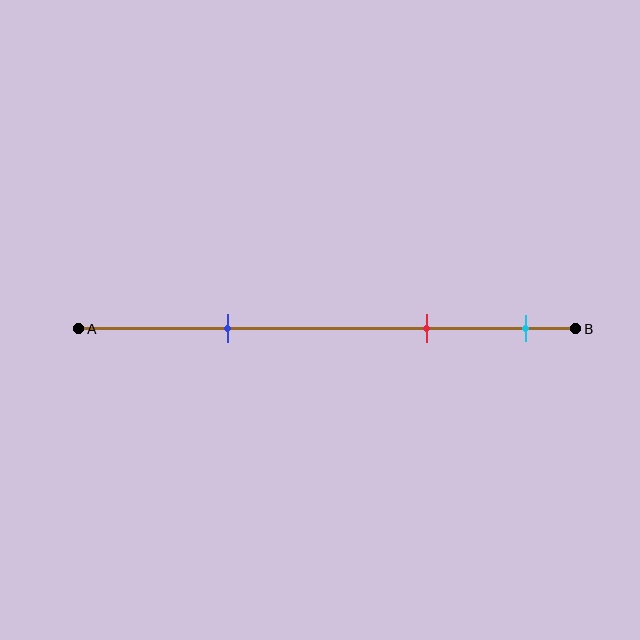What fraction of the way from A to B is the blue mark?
The blue mark is approximately 30% (0.3) of the way from A to B.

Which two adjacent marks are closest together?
The red and cyan marks are the closest adjacent pair.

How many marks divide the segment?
There are 3 marks dividing the segment.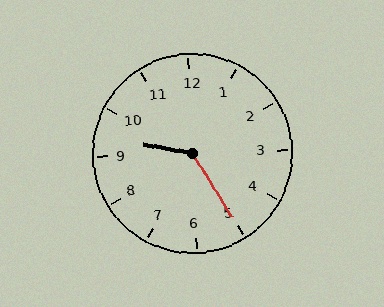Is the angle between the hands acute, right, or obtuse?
It is obtuse.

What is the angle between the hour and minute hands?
Approximately 132 degrees.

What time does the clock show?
9:25.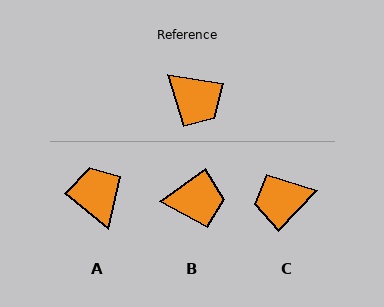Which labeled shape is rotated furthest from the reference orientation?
A, about 150 degrees away.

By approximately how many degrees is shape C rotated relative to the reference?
Approximately 124 degrees clockwise.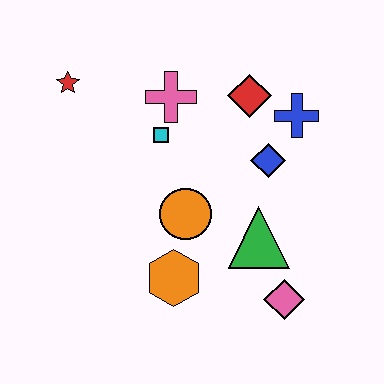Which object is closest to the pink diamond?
The green triangle is closest to the pink diamond.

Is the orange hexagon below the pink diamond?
No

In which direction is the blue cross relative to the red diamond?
The blue cross is to the right of the red diamond.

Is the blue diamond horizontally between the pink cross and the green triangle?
No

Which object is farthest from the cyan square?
The pink diamond is farthest from the cyan square.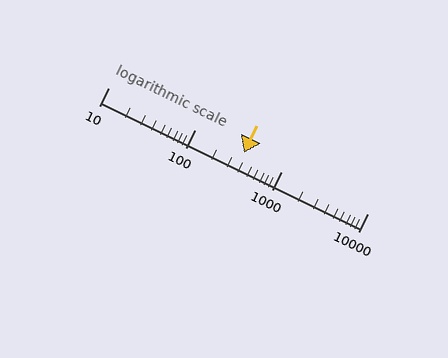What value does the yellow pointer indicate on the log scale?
The pointer indicates approximately 370.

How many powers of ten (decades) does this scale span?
The scale spans 3 decades, from 10 to 10000.